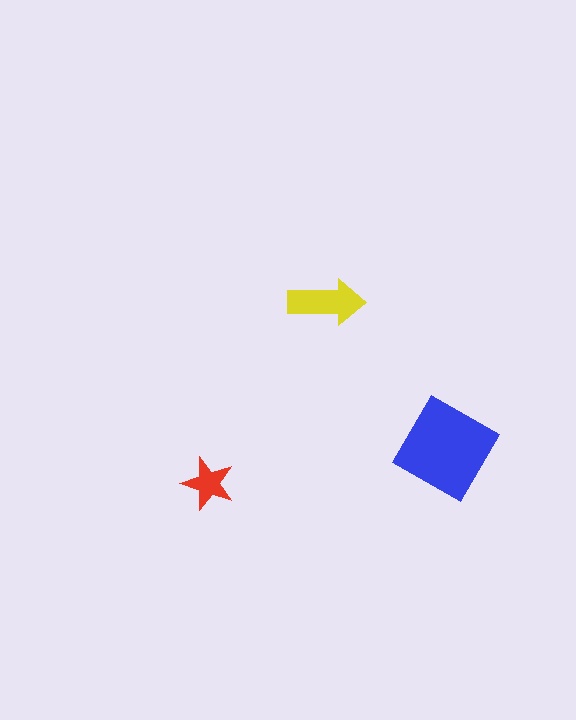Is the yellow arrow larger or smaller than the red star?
Larger.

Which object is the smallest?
The red star.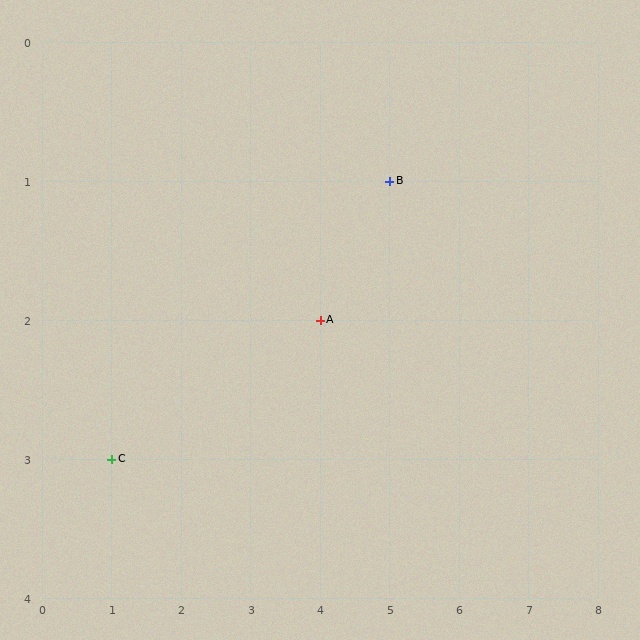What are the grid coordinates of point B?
Point B is at grid coordinates (5, 1).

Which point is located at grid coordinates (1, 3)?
Point C is at (1, 3).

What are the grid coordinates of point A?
Point A is at grid coordinates (4, 2).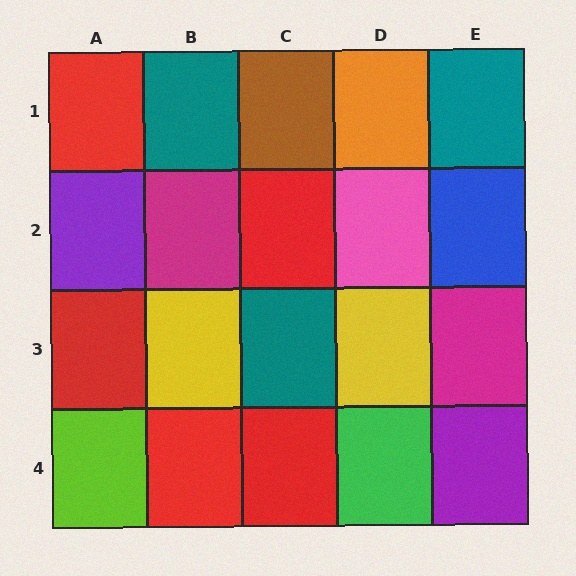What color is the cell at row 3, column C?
Teal.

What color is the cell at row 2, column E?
Blue.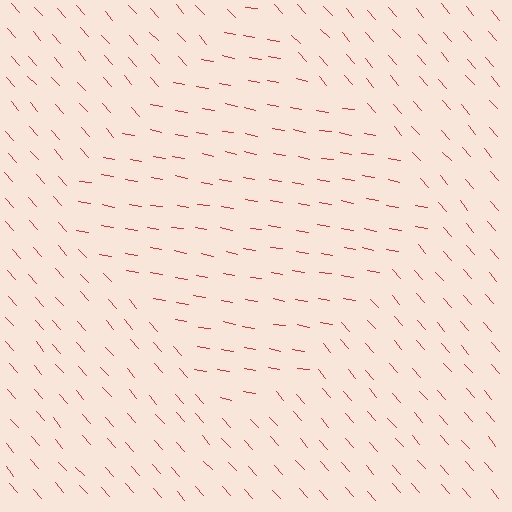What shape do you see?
I see a diamond.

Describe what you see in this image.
The image is filled with small red line segments. A diamond region in the image has lines oriented differently from the surrounding lines, creating a visible texture boundary.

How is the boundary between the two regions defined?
The boundary is defined purely by a change in line orientation (approximately 38 degrees difference). All lines are the same color and thickness.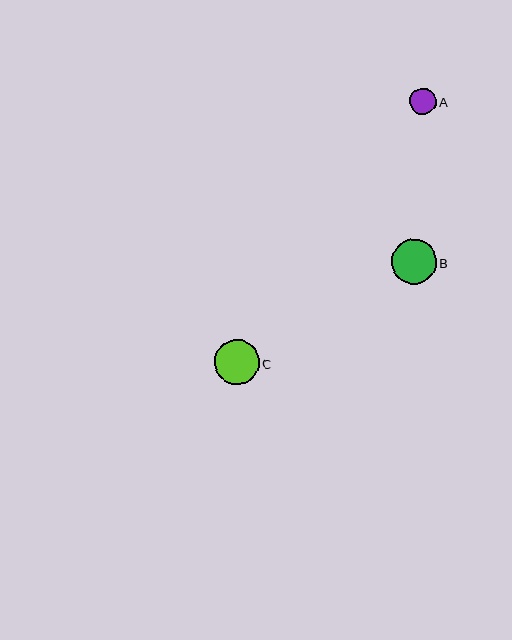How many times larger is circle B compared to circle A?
Circle B is approximately 1.7 times the size of circle A.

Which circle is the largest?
Circle C is the largest with a size of approximately 45 pixels.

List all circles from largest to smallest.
From largest to smallest: C, B, A.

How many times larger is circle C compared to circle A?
Circle C is approximately 1.7 times the size of circle A.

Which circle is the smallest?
Circle A is the smallest with a size of approximately 26 pixels.